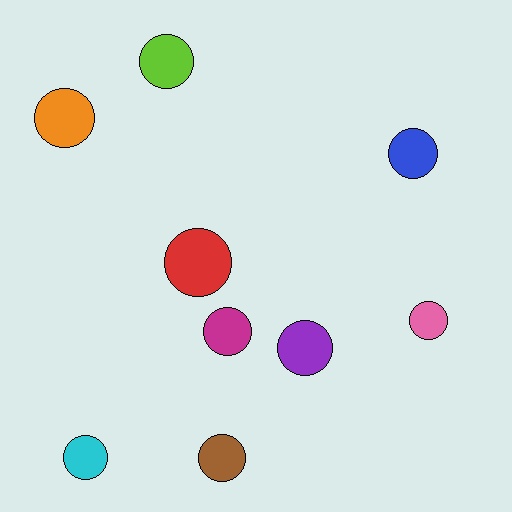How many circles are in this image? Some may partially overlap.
There are 9 circles.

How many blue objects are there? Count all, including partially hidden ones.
There is 1 blue object.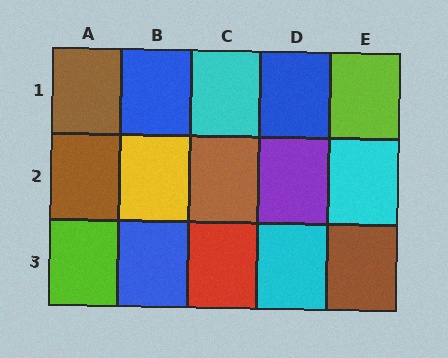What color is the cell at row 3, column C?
Red.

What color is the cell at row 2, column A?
Brown.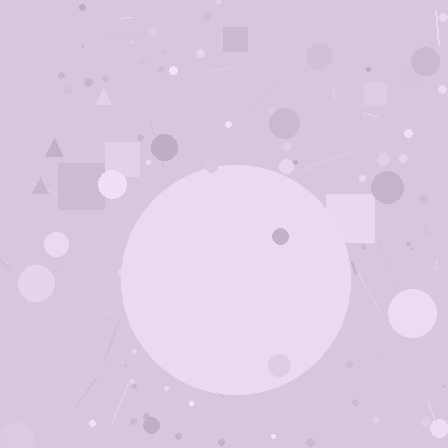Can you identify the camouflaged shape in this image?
The camouflaged shape is a circle.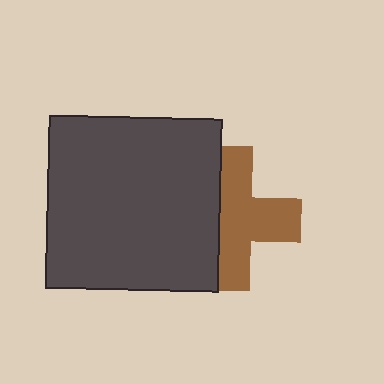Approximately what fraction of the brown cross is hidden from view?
Roughly 39% of the brown cross is hidden behind the dark gray square.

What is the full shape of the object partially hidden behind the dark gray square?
The partially hidden object is a brown cross.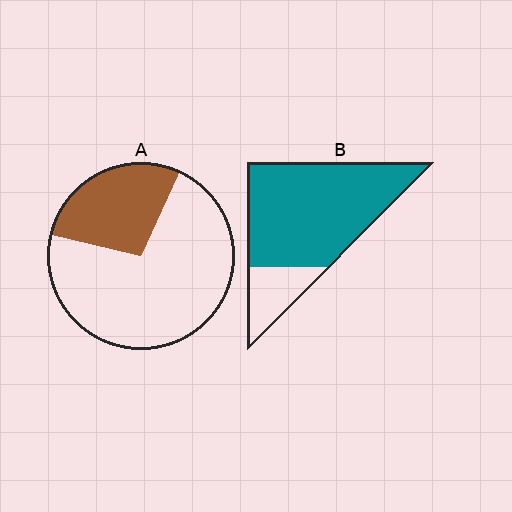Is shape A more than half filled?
No.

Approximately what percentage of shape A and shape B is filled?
A is approximately 30% and B is approximately 80%.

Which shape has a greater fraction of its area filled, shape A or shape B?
Shape B.